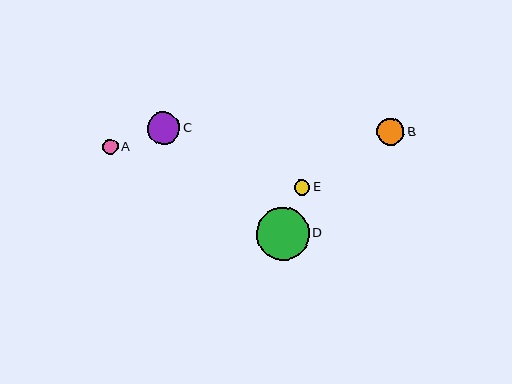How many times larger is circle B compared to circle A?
Circle B is approximately 1.8 times the size of circle A.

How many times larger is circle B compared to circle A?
Circle B is approximately 1.8 times the size of circle A.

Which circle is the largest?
Circle D is the largest with a size of approximately 53 pixels.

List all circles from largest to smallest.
From largest to smallest: D, C, B, A, E.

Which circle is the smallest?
Circle E is the smallest with a size of approximately 15 pixels.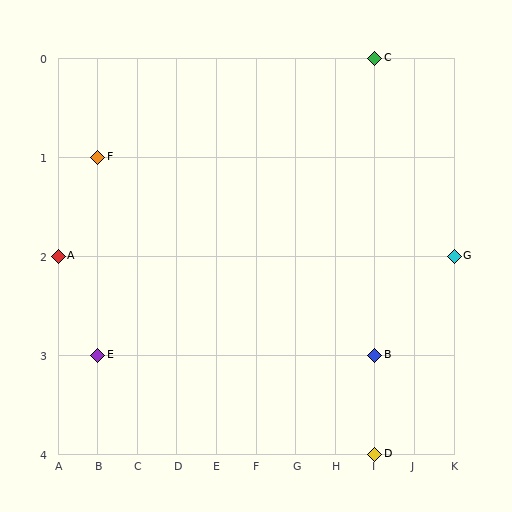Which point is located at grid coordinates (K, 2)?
Point G is at (K, 2).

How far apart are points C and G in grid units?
Points C and G are 2 columns and 2 rows apart (about 2.8 grid units diagonally).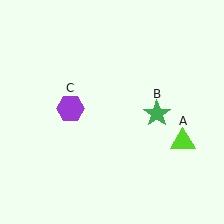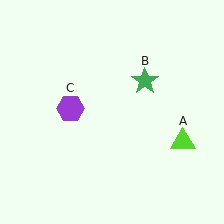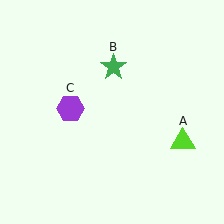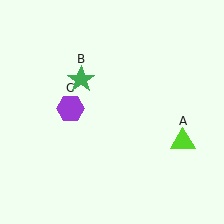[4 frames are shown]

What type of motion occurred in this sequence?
The green star (object B) rotated counterclockwise around the center of the scene.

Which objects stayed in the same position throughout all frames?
Lime triangle (object A) and purple hexagon (object C) remained stationary.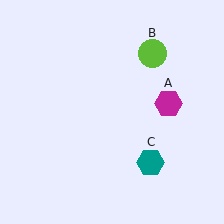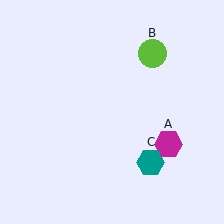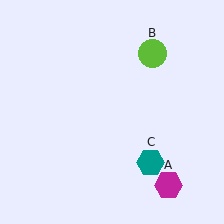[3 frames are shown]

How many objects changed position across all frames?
1 object changed position: magenta hexagon (object A).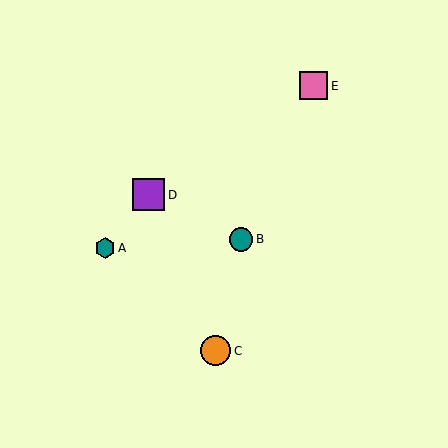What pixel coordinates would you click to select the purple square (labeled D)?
Click at (149, 195) to select the purple square D.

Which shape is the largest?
The purple square (labeled D) is the largest.